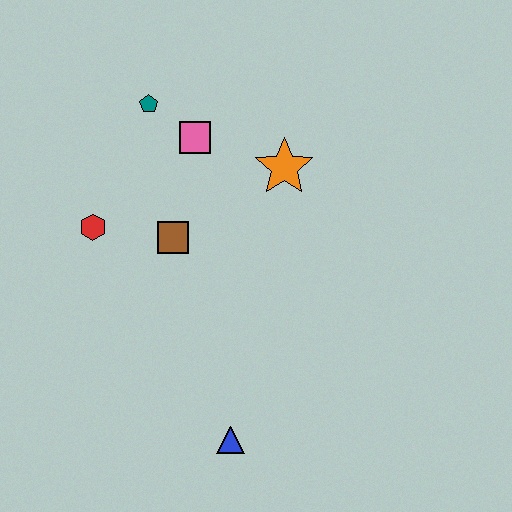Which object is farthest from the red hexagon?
The blue triangle is farthest from the red hexagon.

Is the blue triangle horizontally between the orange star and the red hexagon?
Yes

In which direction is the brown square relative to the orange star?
The brown square is to the left of the orange star.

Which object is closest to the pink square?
The teal pentagon is closest to the pink square.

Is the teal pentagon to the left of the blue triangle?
Yes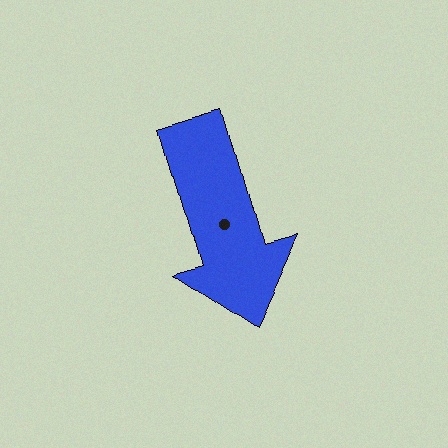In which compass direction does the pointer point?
South.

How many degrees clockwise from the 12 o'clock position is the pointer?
Approximately 164 degrees.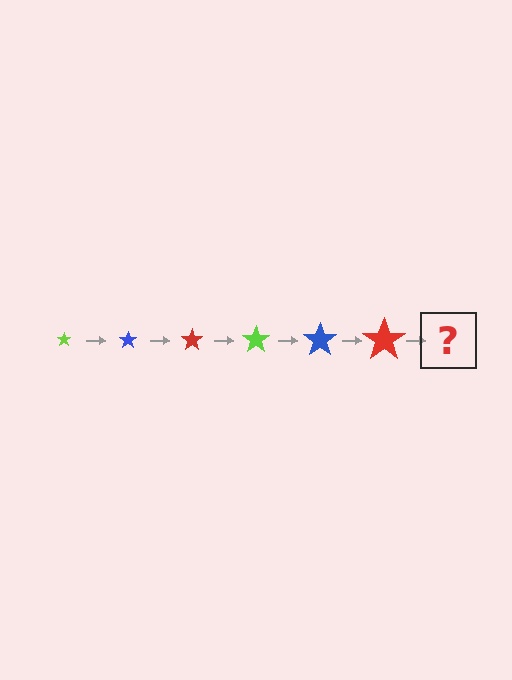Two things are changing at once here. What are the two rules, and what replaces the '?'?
The two rules are that the star grows larger each step and the color cycles through lime, blue, and red. The '?' should be a lime star, larger than the previous one.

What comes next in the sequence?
The next element should be a lime star, larger than the previous one.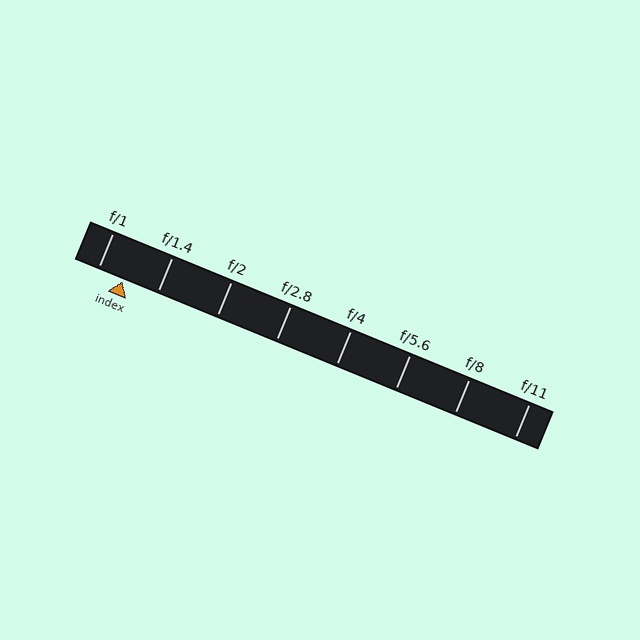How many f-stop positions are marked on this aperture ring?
There are 8 f-stop positions marked.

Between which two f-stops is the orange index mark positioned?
The index mark is between f/1 and f/1.4.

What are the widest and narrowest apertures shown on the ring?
The widest aperture shown is f/1 and the narrowest is f/11.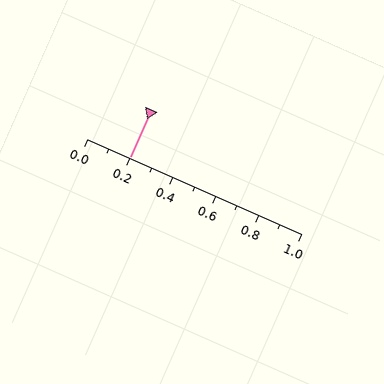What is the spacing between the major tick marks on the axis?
The major ticks are spaced 0.2 apart.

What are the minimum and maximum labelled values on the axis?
The axis runs from 0.0 to 1.0.